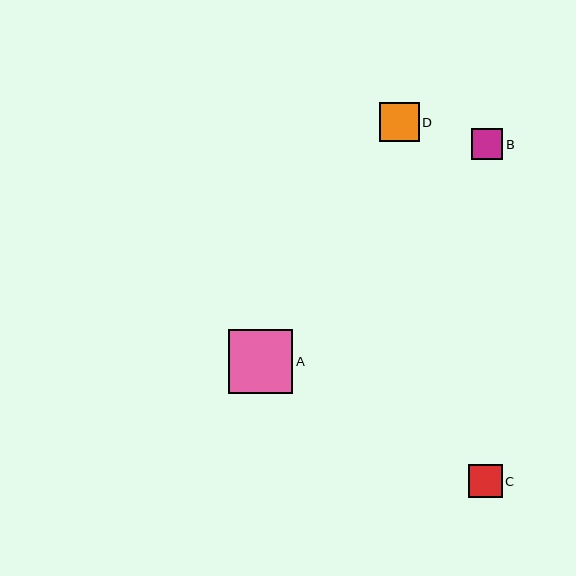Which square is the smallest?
Square B is the smallest with a size of approximately 31 pixels.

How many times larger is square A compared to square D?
Square A is approximately 1.6 times the size of square D.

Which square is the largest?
Square A is the largest with a size of approximately 64 pixels.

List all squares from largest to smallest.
From largest to smallest: A, D, C, B.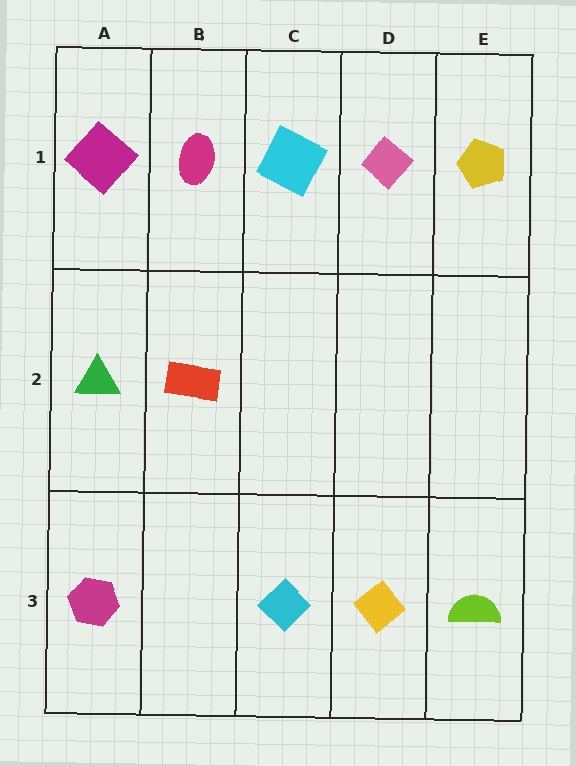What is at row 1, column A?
A magenta diamond.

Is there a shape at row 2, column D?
No, that cell is empty.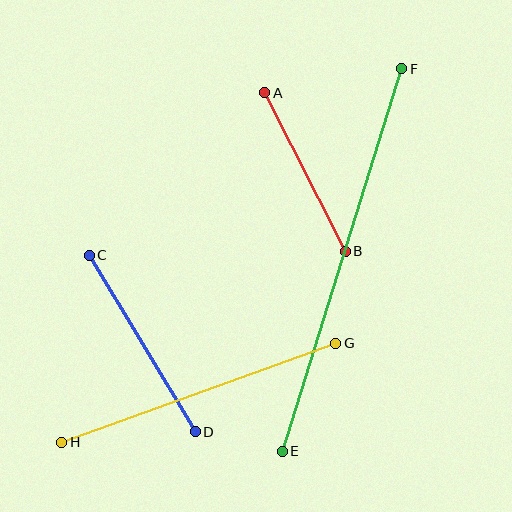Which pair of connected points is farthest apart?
Points E and F are farthest apart.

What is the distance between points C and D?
The distance is approximately 206 pixels.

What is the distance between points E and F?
The distance is approximately 401 pixels.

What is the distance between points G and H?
The distance is approximately 291 pixels.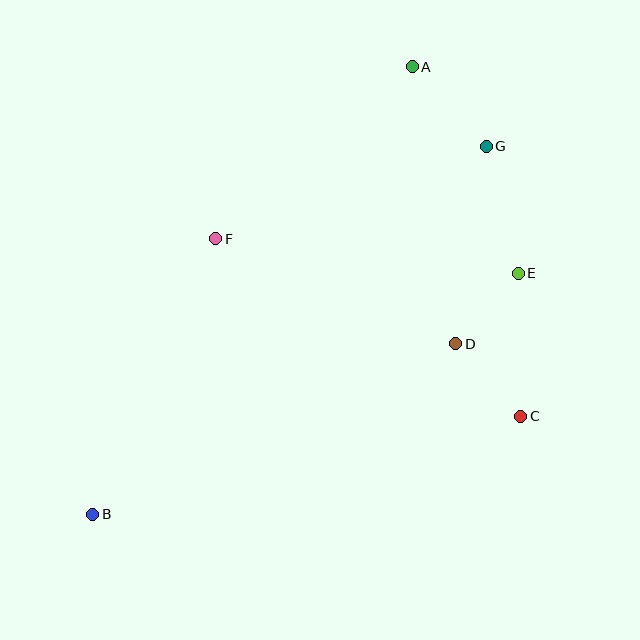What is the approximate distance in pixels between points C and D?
The distance between C and D is approximately 97 pixels.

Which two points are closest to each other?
Points D and E are closest to each other.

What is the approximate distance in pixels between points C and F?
The distance between C and F is approximately 353 pixels.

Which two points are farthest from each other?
Points A and B are farthest from each other.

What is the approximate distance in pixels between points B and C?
The distance between B and C is approximately 439 pixels.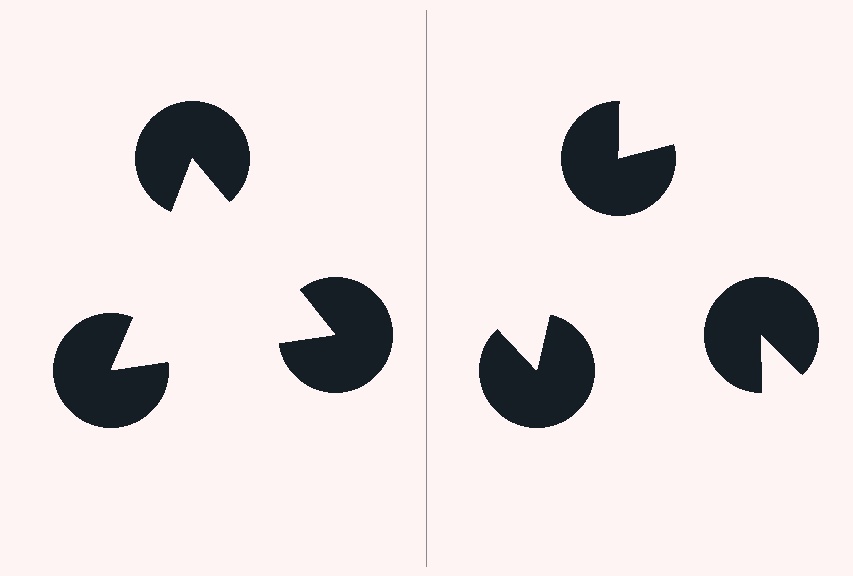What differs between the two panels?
The pac-man discs are positioned identically on both sides; only the wedge orientations differ. On the left they align to a triangle; on the right they are misaligned.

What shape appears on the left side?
An illusory triangle.